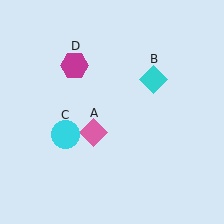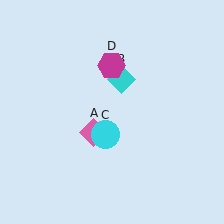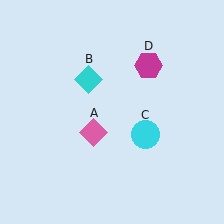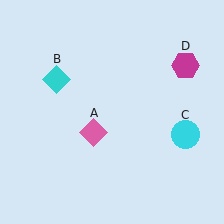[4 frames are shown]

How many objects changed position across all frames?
3 objects changed position: cyan diamond (object B), cyan circle (object C), magenta hexagon (object D).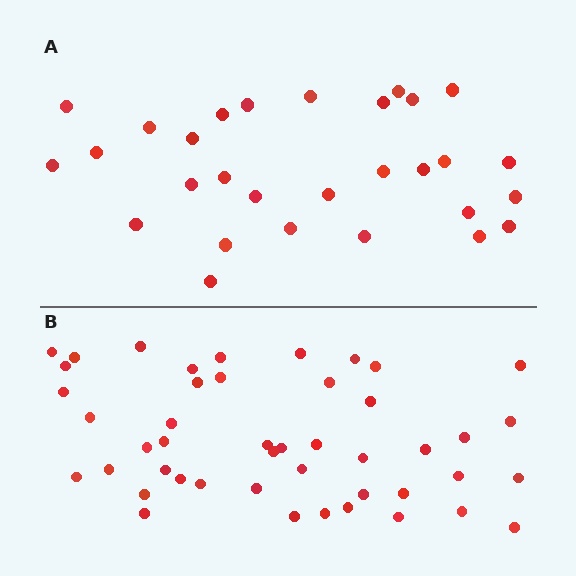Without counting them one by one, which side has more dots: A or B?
Region B (the bottom region) has more dots.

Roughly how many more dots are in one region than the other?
Region B has approximately 15 more dots than region A.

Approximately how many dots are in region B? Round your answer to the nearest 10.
About 50 dots. (The exact count is 46, which rounds to 50.)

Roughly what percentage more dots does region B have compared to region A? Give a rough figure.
About 60% more.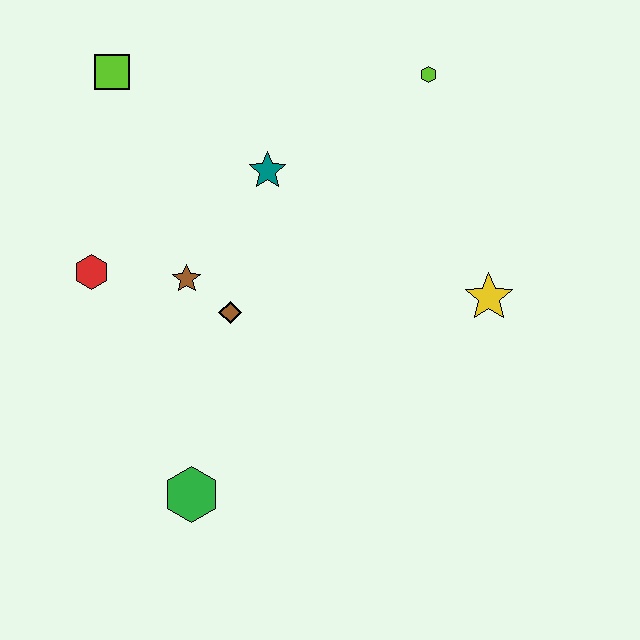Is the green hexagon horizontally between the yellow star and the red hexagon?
Yes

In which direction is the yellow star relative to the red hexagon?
The yellow star is to the right of the red hexagon.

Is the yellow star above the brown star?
No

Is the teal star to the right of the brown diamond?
Yes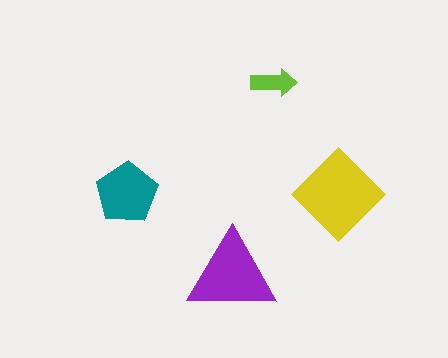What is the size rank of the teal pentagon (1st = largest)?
3rd.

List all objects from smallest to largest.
The lime arrow, the teal pentagon, the purple triangle, the yellow diamond.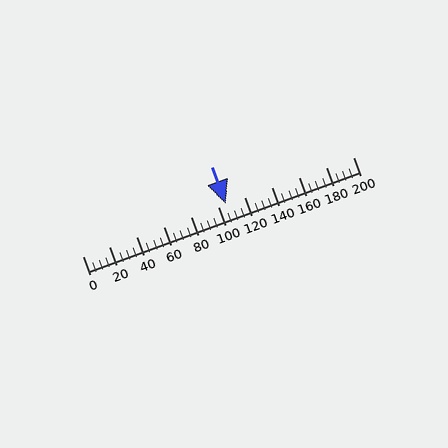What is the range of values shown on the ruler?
The ruler shows values from 0 to 200.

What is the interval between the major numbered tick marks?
The major tick marks are spaced 20 units apart.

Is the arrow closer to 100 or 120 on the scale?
The arrow is closer to 100.